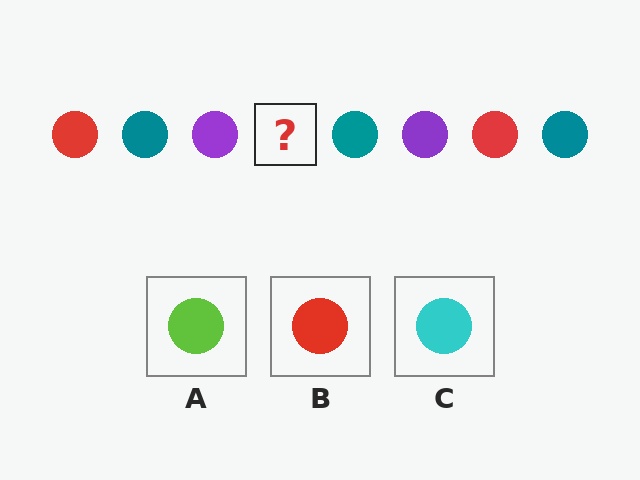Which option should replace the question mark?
Option B.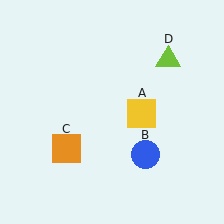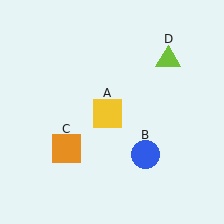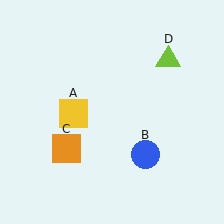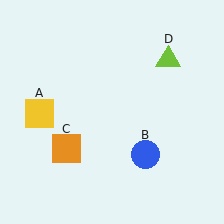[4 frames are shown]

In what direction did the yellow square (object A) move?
The yellow square (object A) moved left.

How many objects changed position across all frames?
1 object changed position: yellow square (object A).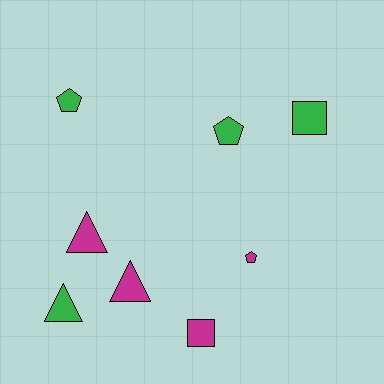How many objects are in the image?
There are 8 objects.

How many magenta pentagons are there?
There is 1 magenta pentagon.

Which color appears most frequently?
Magenta, with 4 objects.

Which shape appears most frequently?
Triangle, with 3 objects.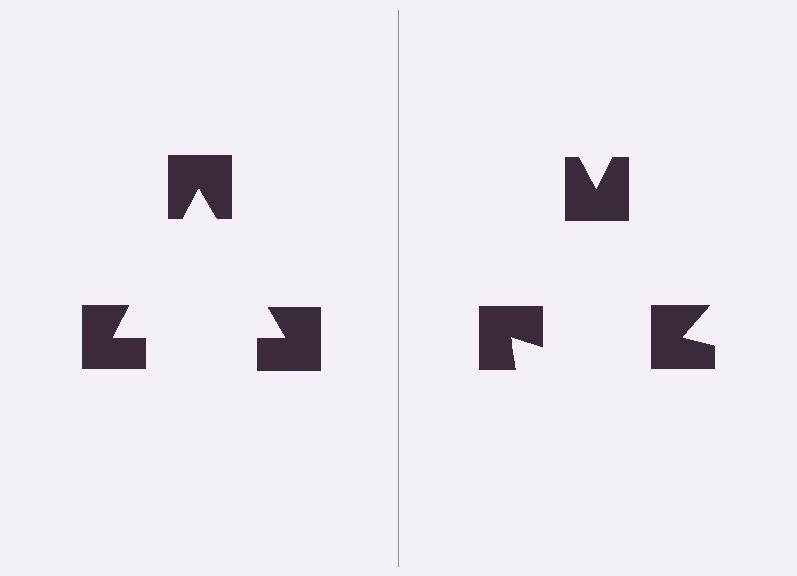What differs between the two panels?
The notched squares are positioned identically on both sides; only the wedge orientations differ. On the left they align to a triangle; on the right they are misaligned.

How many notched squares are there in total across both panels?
6 — 3 on each side.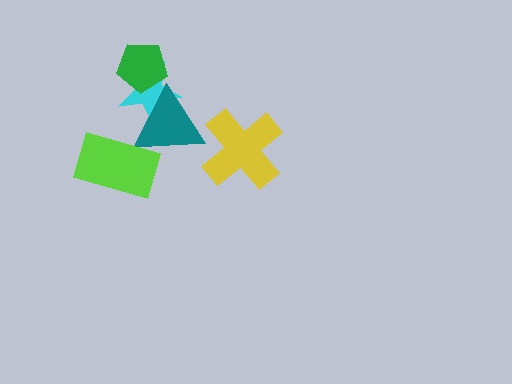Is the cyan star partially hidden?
Yes, it is partially covered by another shape.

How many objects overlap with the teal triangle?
2 objects overlap with the teal triangle.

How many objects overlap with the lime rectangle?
1 object overlaps with the lime rectangle.